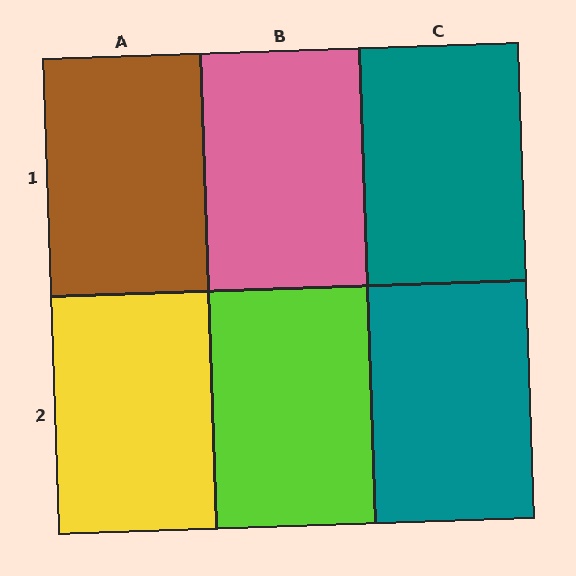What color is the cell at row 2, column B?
Lime.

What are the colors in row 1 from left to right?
Brown, pink, teal.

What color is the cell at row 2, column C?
Teal.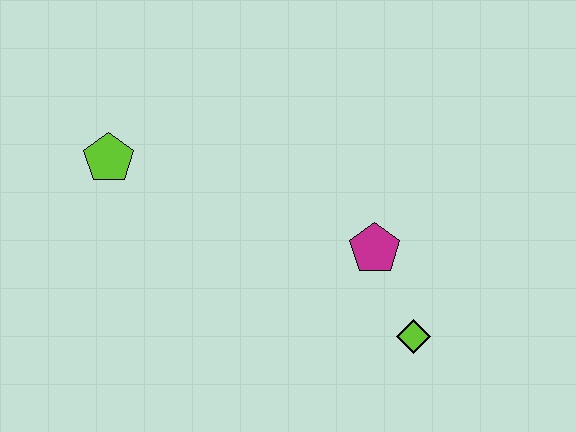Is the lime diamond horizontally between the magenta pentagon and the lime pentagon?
No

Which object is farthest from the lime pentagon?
The lime diamond is farthest from the lime pentagon.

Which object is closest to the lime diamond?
The magenta pentagon is closest to the lime diamond.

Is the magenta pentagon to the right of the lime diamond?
No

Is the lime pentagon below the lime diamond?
No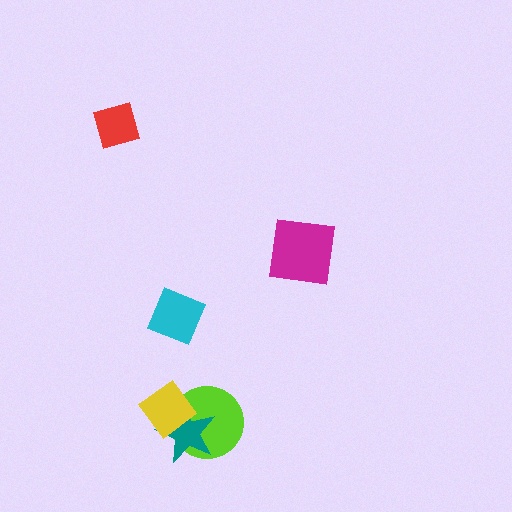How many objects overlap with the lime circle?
2 objects overlap with the lime circle.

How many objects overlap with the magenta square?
0 objects overlap with the magenta square.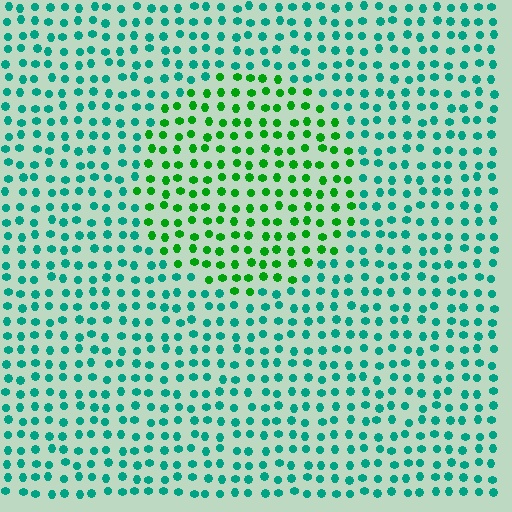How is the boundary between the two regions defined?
The boundary is defined purely by a slight shift in hue (about 44 degrees). Spacing, size, and orientation are identical on both sides.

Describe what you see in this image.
The image is filled with small teal elements in a uniform arrangement. A circle-shaped region is visible where the elements are tinted to a slightly different hue, forming a subtle color boundary.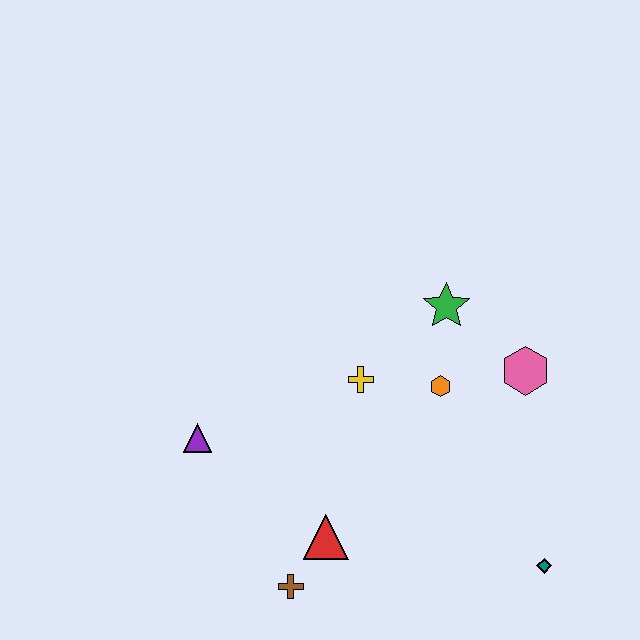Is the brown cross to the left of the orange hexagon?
Yes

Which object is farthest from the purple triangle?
The teal diamond is farthest from the purple triangle.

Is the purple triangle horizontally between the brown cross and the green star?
No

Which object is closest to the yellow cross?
The orange hexagon is closest to the yellow cross.